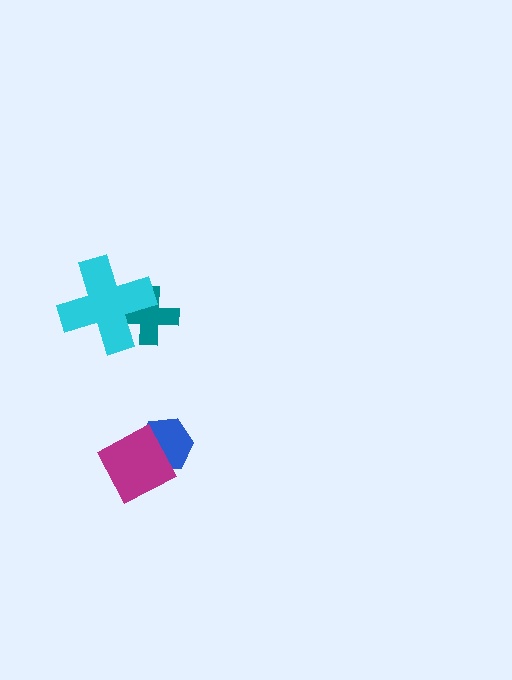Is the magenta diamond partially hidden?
No, no other shape covers it.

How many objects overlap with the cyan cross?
1 object overlaps with the cyan cross.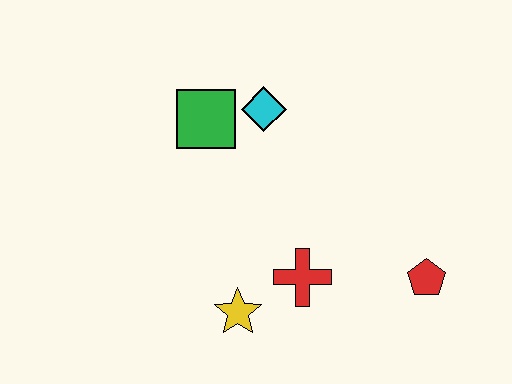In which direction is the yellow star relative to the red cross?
The yellow star is to the left of the red cross.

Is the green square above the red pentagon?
Yes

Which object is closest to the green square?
The cyan diamond is closest to the green square.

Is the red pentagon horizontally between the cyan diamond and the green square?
No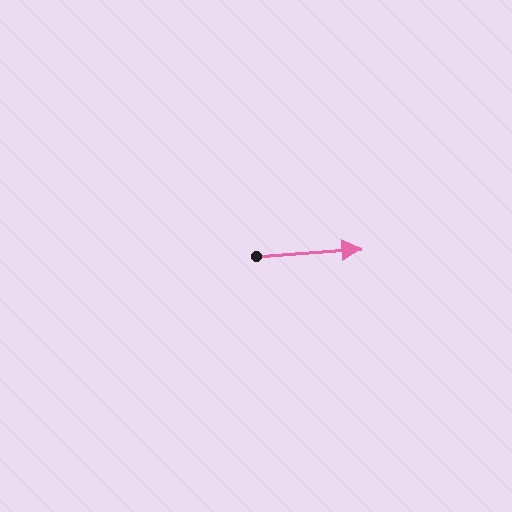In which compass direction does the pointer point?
East.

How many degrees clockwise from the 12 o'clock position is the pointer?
Approximately 86 degrees.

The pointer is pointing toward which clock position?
Roughly 3 o'clock.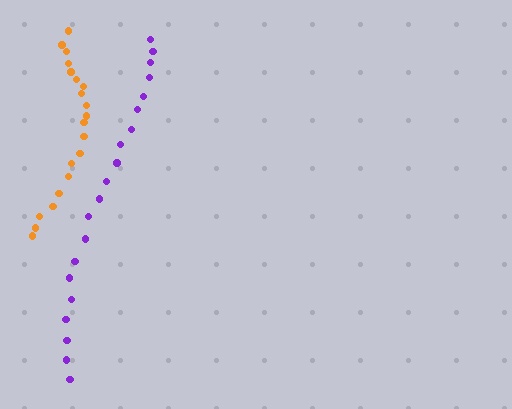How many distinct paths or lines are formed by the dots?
There are 2 distinct paths.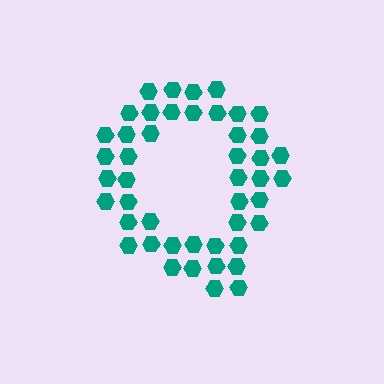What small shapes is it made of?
It is made of small hexagons.